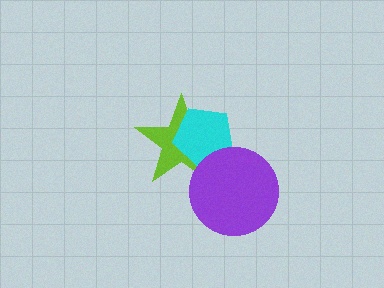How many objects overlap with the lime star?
2 objects overlap with the lime star.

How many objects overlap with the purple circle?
2 objects overlap with the purple circle.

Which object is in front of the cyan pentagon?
The purple circle is in front of the cyan pentagon.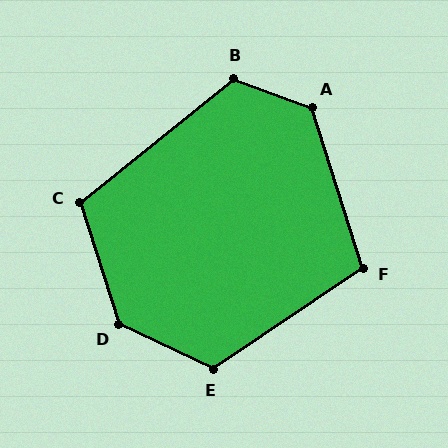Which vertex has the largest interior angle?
D, at approximately 133 degrees.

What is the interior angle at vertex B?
Approximately 121 degrees (obtuse).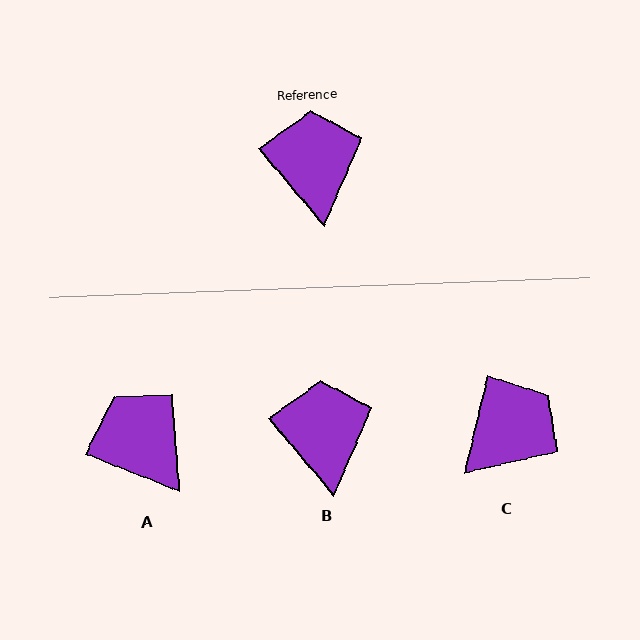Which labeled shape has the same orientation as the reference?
B.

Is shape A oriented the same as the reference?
No, it is off by about 28 degrees.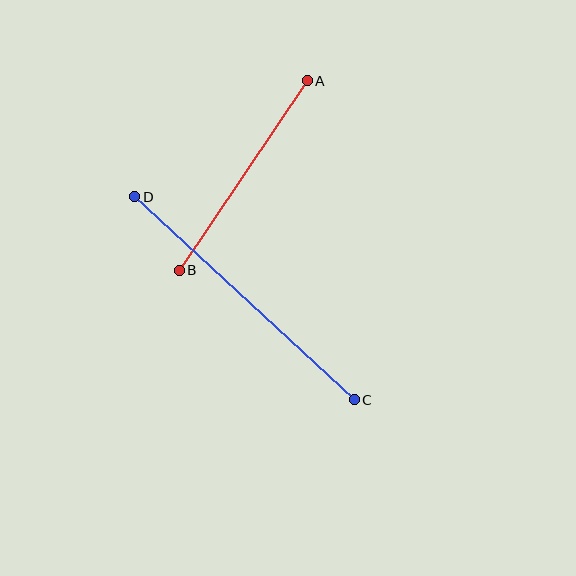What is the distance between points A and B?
The distance is approximately 229 pixels.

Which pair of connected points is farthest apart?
Points C and D are farthest apart.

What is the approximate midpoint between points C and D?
The midpoint is at approximately (245, 298) pixels.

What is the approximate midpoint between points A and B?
The midpoint is at approximately (243, 176) pixels.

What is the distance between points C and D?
The distance is approximately 299 pixels.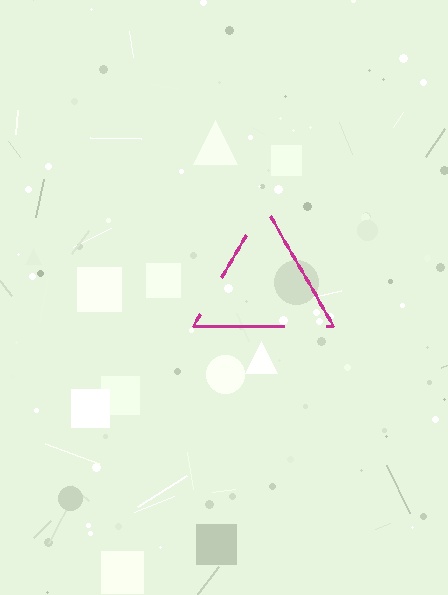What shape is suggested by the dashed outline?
The dashed outline suggests a triangle.